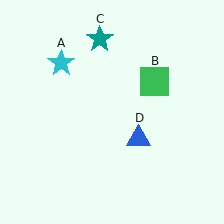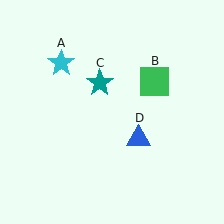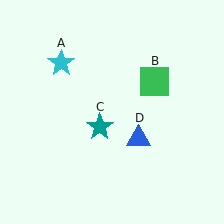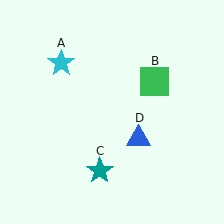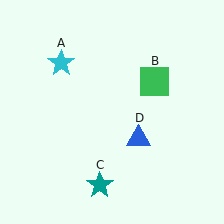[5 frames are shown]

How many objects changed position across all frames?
1 object changed position: teal star (object C).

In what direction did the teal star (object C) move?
The teal star (object C) moved down.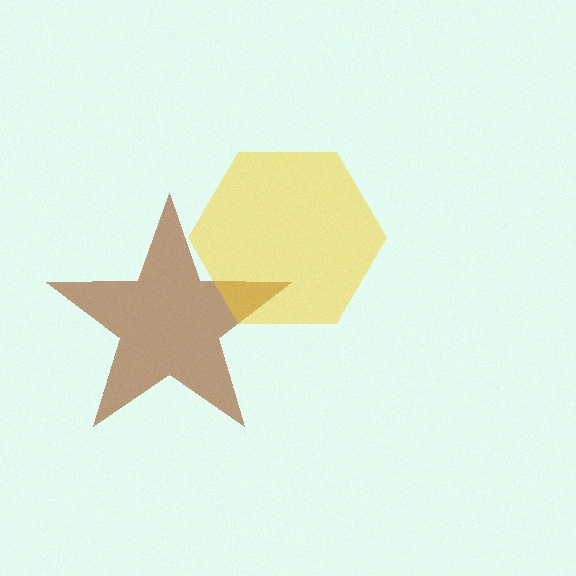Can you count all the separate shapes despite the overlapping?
Yes, there are 2 separate shapes.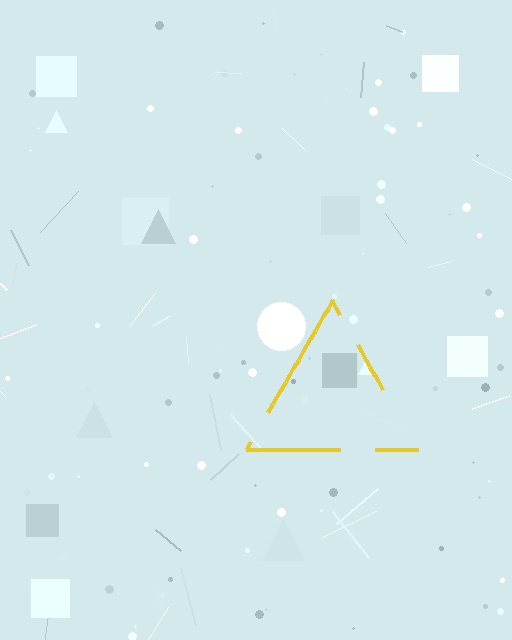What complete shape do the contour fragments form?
The contour fragments form a triangle.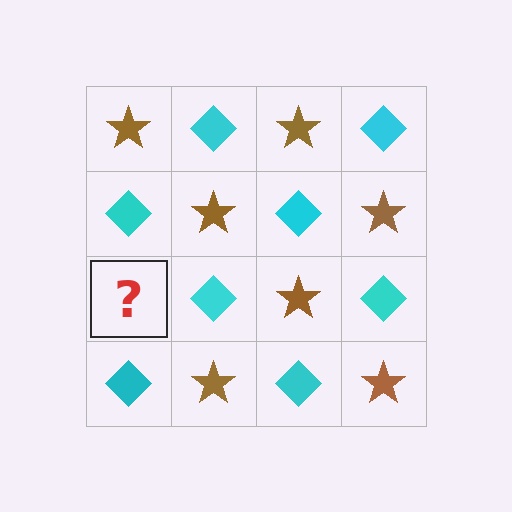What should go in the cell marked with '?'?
The missing cell should contain a brown star.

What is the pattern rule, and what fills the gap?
The rule is that it alternates brown star and cyan diamond in a checkerboard pattern. The gap should be filled with a brown star.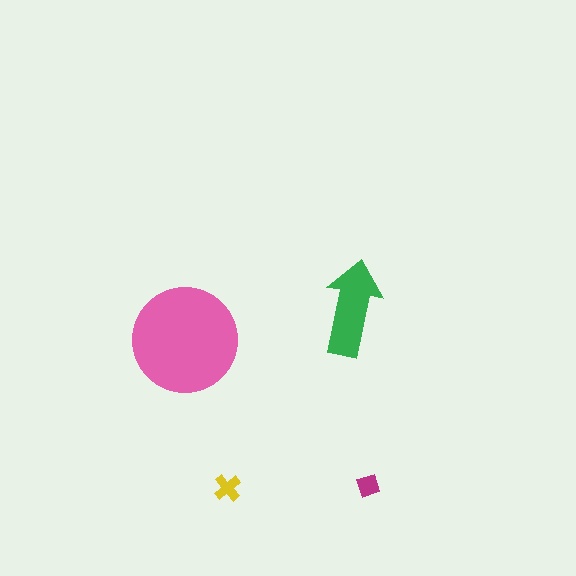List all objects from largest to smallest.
The pink circle, the green arrow, the yellow cross, the magenta diamond.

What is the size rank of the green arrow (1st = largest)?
2nd.